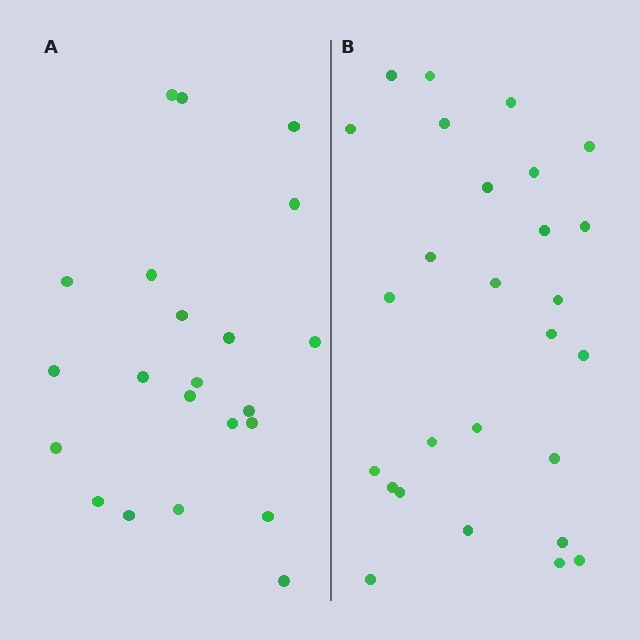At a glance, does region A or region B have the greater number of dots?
Region B (the right region) has more dots.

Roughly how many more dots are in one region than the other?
Region B has about 5 more dots than region A.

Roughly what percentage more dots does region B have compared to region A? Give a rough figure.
About 25% more.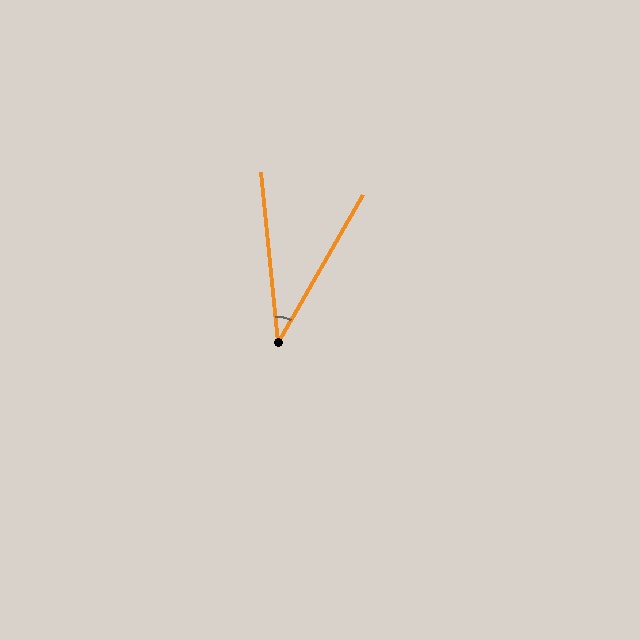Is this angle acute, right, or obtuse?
It is acute.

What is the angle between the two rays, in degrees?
Approximately 36 degrees.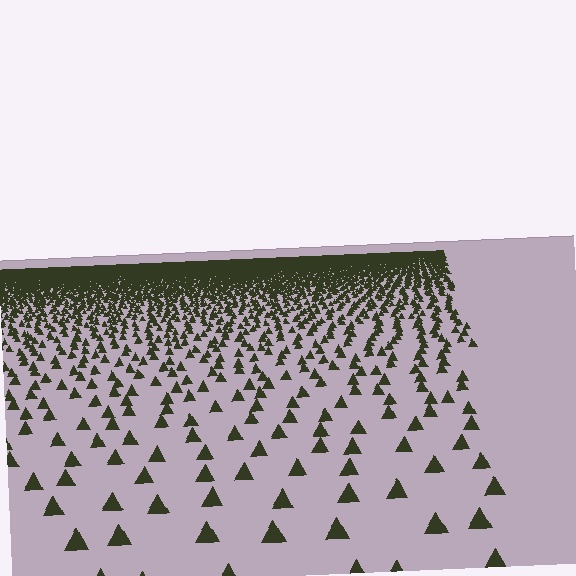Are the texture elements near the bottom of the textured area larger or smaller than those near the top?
Larger. Near the bottom, elements are closer to the viewer and appear at a bigger on-screen size.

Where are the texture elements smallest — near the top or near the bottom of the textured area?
Near the top.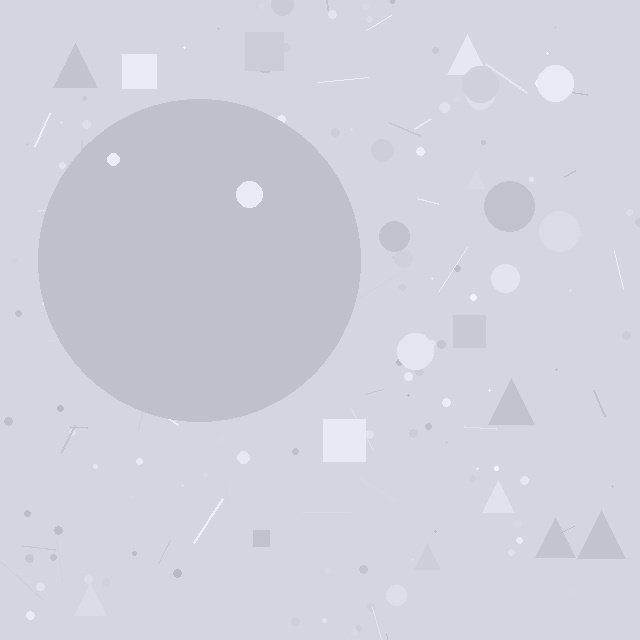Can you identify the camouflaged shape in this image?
The camouflaged shape is a circle.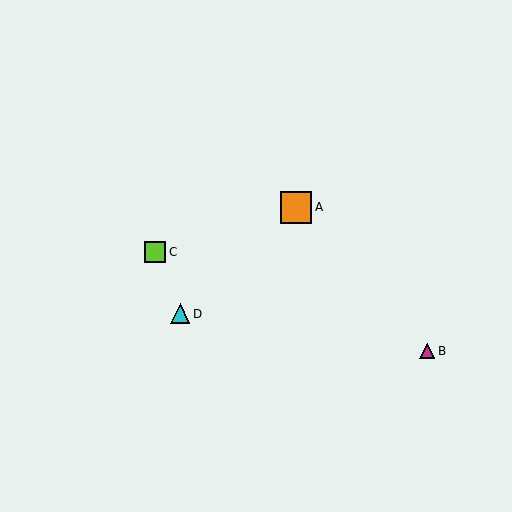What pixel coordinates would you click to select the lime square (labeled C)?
Click at (155, 252) to select the lime square C.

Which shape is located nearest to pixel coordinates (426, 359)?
The magenta triangle (labeled B) at (427, 351) is nearest to that location.